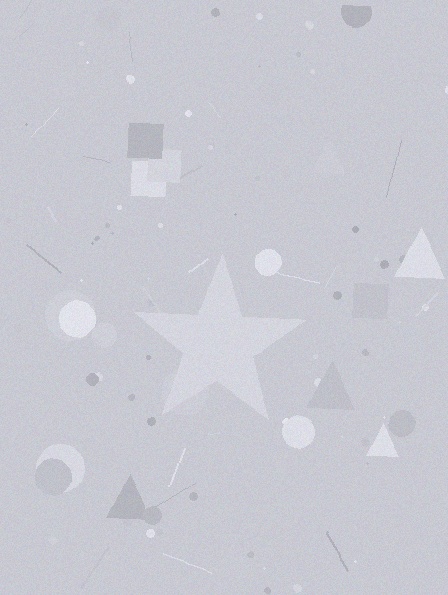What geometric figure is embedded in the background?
A star is embedded in the background.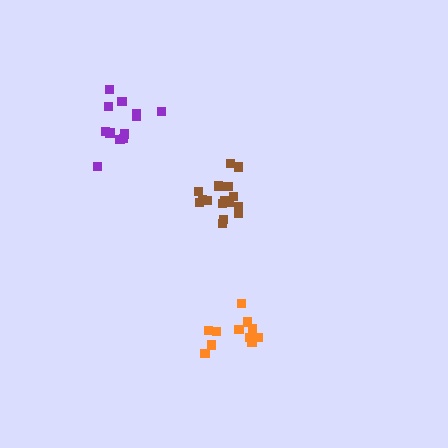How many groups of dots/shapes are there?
There are 3 groups.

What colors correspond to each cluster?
The clusters are colored: brown, purple, orange.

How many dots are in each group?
Group 1: 16 dots, Group 2: 12 dots, Group 3: 11 dots (39 total).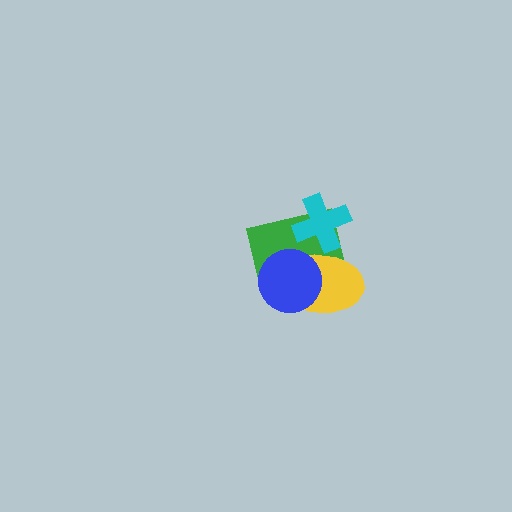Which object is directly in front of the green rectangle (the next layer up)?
The yellow ellipse is directly in front of the green rectangle.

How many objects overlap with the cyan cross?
2 objects overlap with the cyan cross.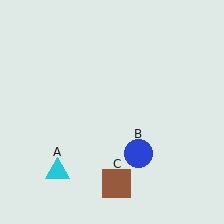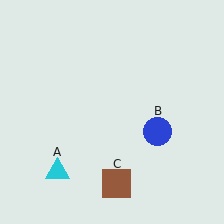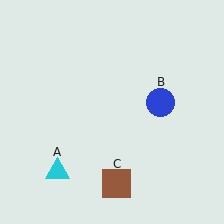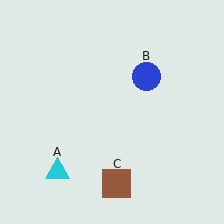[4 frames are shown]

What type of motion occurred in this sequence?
The blue circle (object B) rotated counterclockwise around the center of the scene.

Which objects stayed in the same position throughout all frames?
Cyan triangle (object A) and brown square (object C) remained stationary.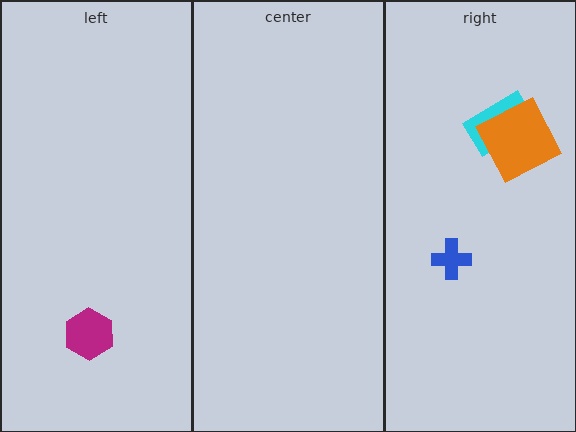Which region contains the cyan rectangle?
The right region.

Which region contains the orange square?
The right region.